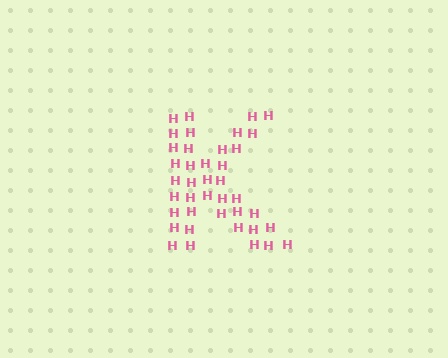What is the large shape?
The large shape is the letter K.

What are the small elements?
The small elements are letter H's.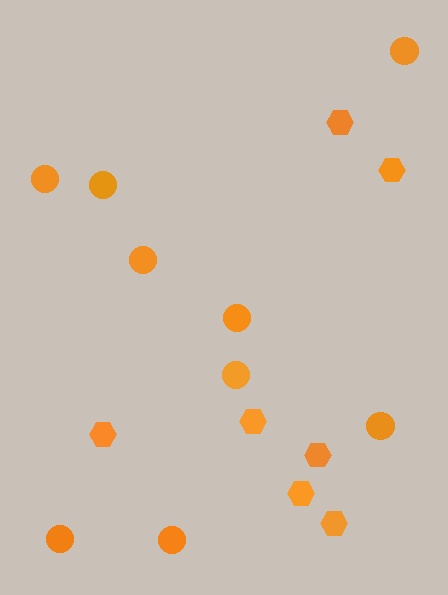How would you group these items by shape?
There are 2 groups: one group of circles (9) and one group of hexagons (7).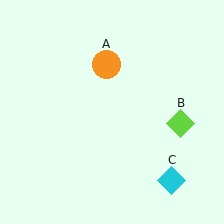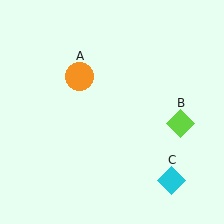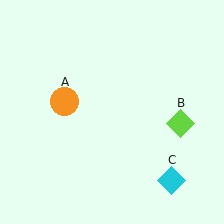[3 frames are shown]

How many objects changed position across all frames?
1 object changed position: orange circle (object A).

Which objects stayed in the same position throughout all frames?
Lime diamond (object B) and cyan diamond (object C) remained stationary.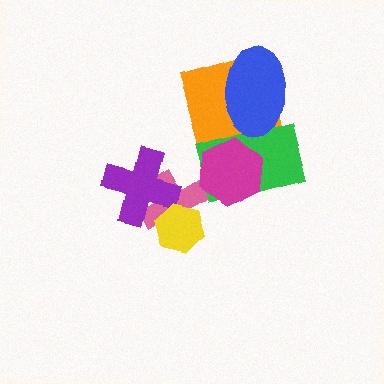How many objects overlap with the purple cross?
2 objects overlap with the purple cross.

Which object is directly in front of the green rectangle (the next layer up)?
The blue ellipse is directly in front of the green rectangle.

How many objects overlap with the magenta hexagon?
2 objects overlap with the magenta hexagon.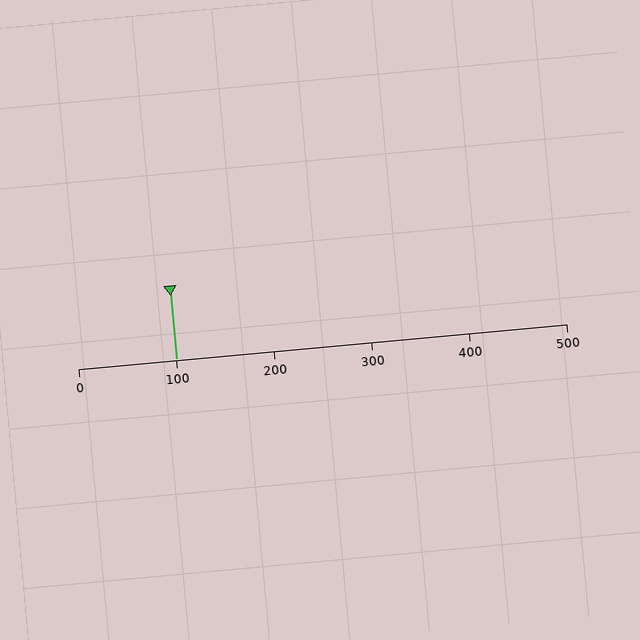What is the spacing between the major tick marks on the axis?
The major ticks are spaced 100 apart.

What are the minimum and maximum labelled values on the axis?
The axis runs from 0 to 500.